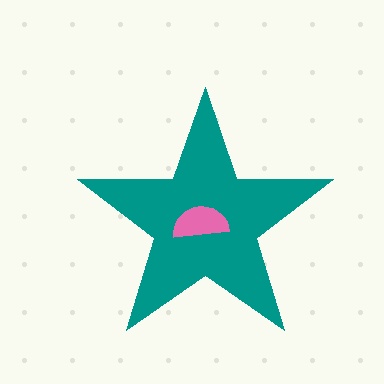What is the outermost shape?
The teal star.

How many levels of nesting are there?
2.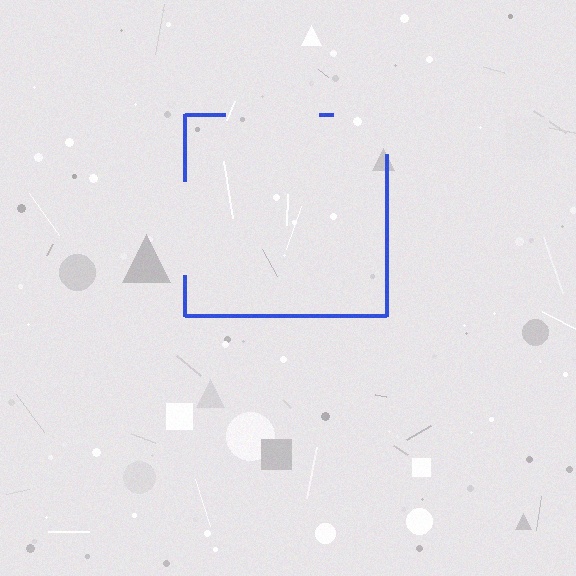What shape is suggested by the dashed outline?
The dashed outline suggests a square.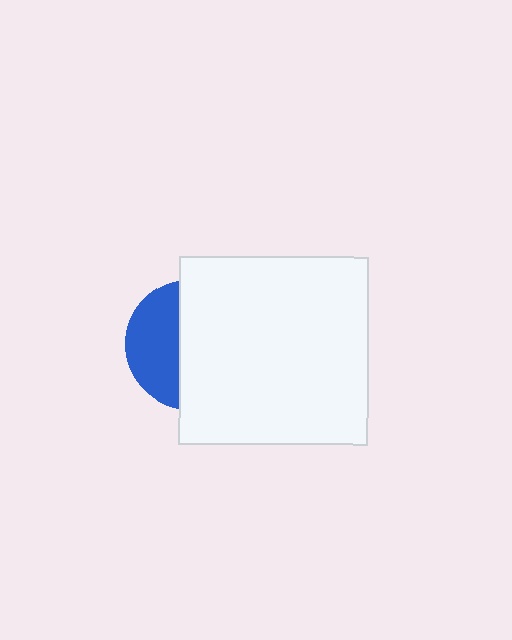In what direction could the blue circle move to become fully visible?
The blue circle could move left. That would shift it out from behind the white square entirely.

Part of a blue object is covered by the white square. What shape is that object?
It is a circle.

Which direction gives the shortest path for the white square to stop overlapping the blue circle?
Moving right gives the shortest separation.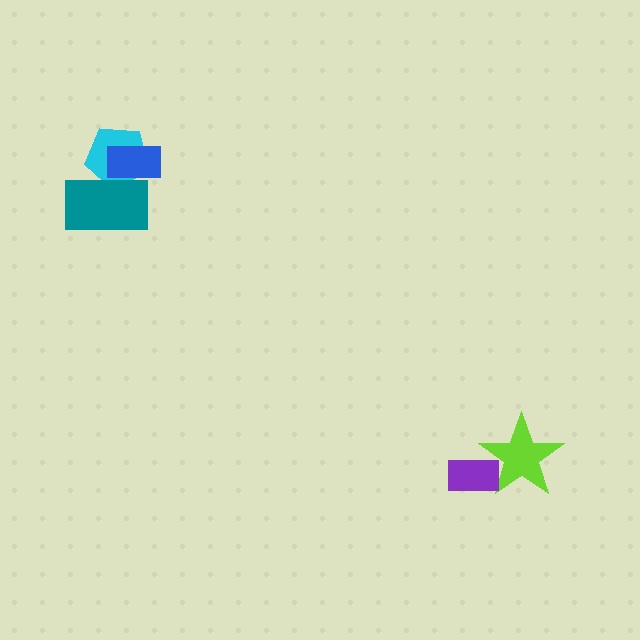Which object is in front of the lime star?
The purple rectangle is in front of the lime star.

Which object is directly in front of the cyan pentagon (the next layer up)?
The teal rectangle is directly in front of the cyan pentagon.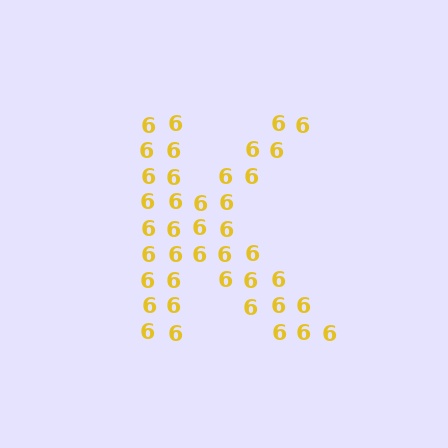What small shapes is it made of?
It is made of small digit 6's.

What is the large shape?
The large shape is the letter K.